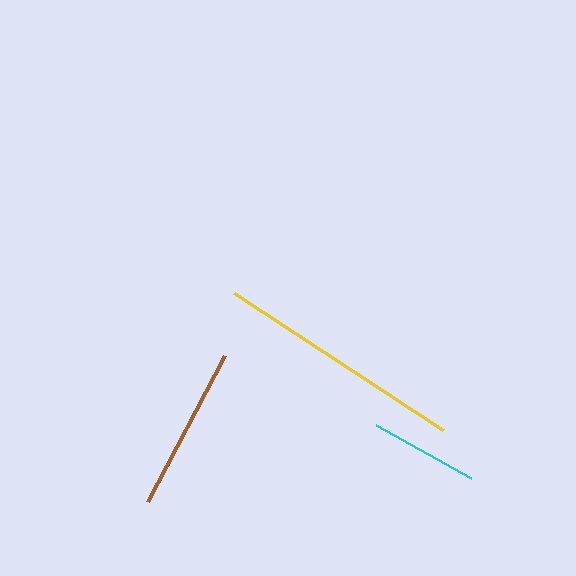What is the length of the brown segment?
The brown segment is approximately 165 pixels long.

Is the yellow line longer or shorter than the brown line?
The yellow line is longer than the brown line.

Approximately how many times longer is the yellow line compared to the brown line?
The yellow line is approximately 1.5 times the length of the brown line.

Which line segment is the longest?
The yellow line is the longest at approximately 250 pixels.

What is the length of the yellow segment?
The yellow segment is approximately 250 pixels long.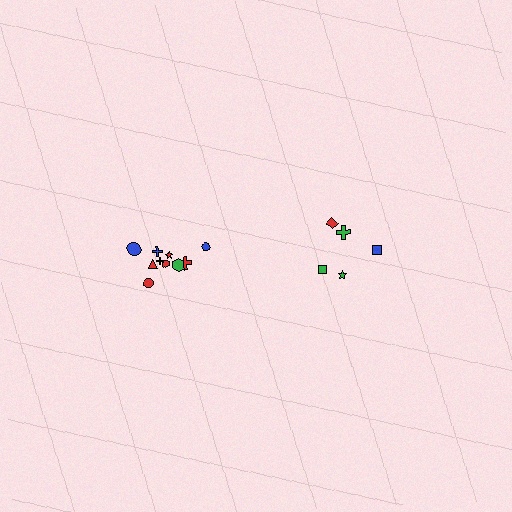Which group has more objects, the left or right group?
The left group.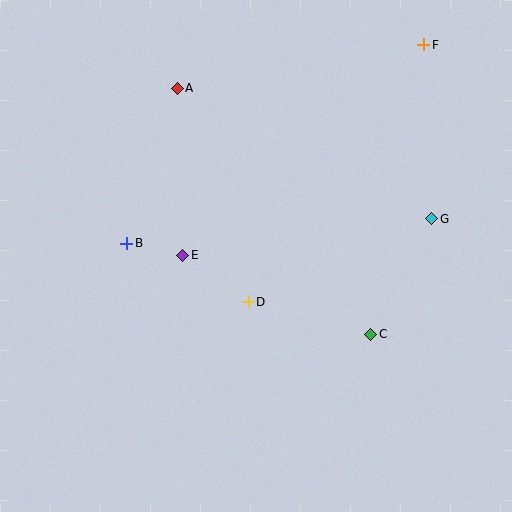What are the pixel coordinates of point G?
Point G is at (432, 219).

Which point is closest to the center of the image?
Point D at (248, 302) is closest to the center.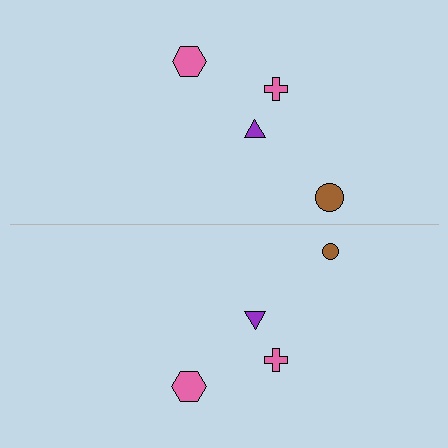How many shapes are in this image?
There are 8 shapes in this image.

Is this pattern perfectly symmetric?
No, the pattern is not perfectly symmetric. The brown circle on the bottom side has a different size than its mirror counterpart.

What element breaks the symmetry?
The brown circle on the bottom side has a different size than its mirror counterpart.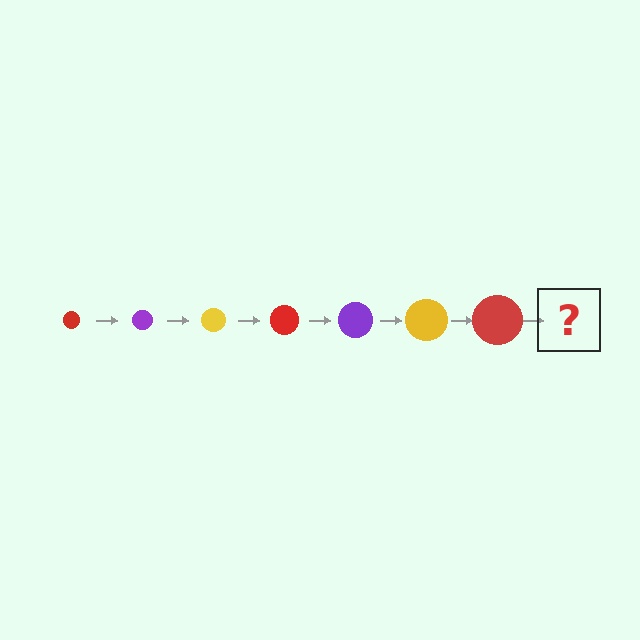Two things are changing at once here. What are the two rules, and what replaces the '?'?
The two rules are that the circle grows larger each step and the color cycles through red, purple, and yellow. The '?' should be a purple circle, larger than the previous one.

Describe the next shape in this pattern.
It should be a purple circle, larger than the previous one.